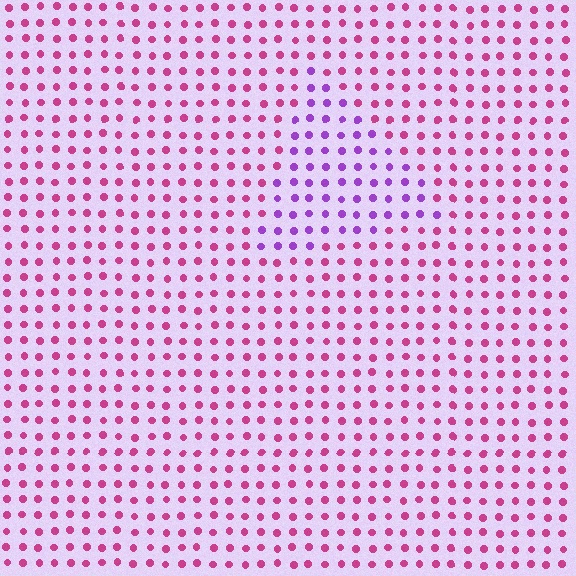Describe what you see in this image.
The image is filled with small magenta elements in a uniform arrangement. A triangle-shaped region is visible where the elements are tinted to a slightly different hue, forming a subtle color boundary.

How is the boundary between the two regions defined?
The boundary is defined purely by a slight shift in hue (about 45 degrees). Spacing, size, and orientation are identical on both sides.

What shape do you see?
I see a triangle.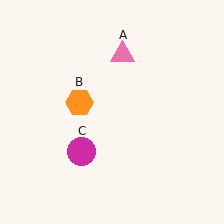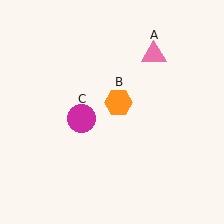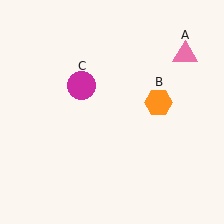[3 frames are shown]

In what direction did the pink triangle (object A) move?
The pink triangle (object A) moved right.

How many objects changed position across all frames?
3 objects changed position: pink triangle (object A), orange hexagon (object B), magenta circle (object C).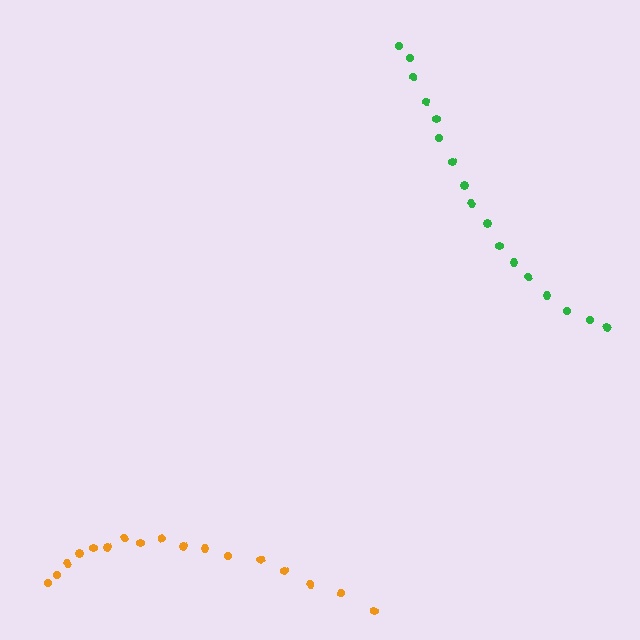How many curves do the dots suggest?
There are 2 distinct paths.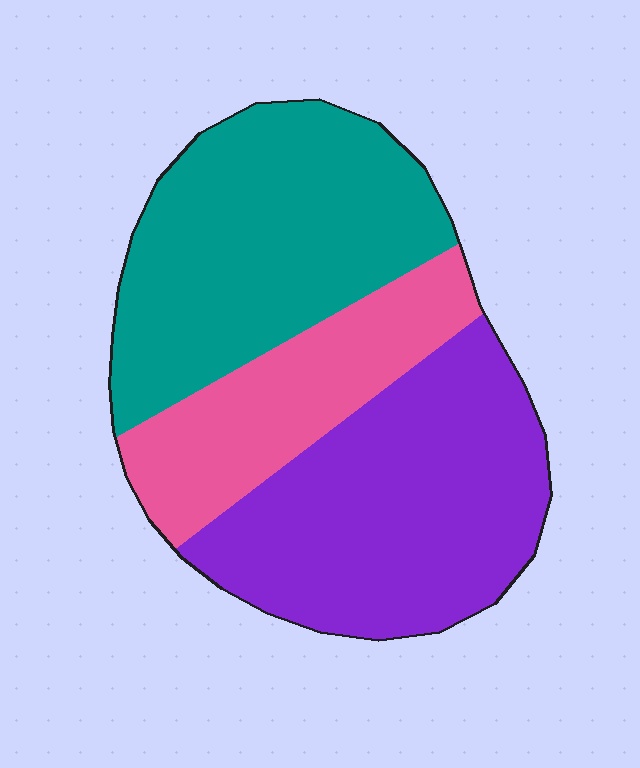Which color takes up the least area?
Pink, at roughly 20%.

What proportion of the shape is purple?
Purple takes up about two fifths (2/5) of the shape.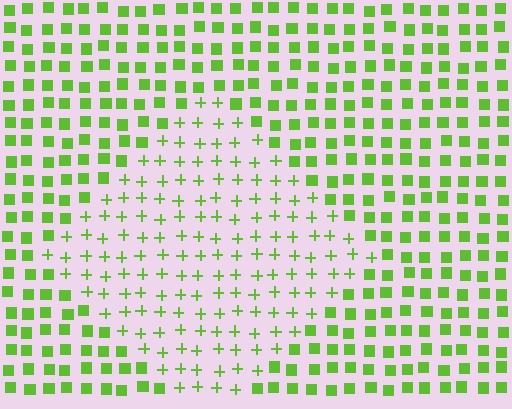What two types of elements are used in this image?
The image uses plus signs inside the diamond region and squares outside it.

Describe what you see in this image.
The image is filled with small lime elements arranged in a uniform grid. A diamond-shaped region contains plus signs, while the surrounding area contains squares. The boundary is defined purely by the change in element shape.